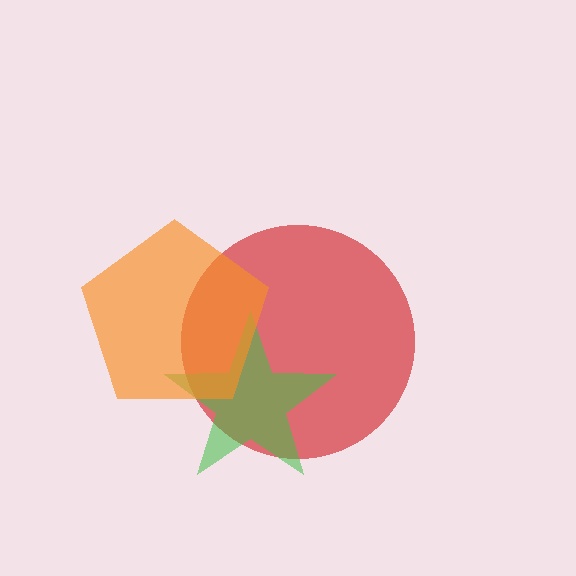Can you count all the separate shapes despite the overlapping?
Yes, there are 3 separate shapes.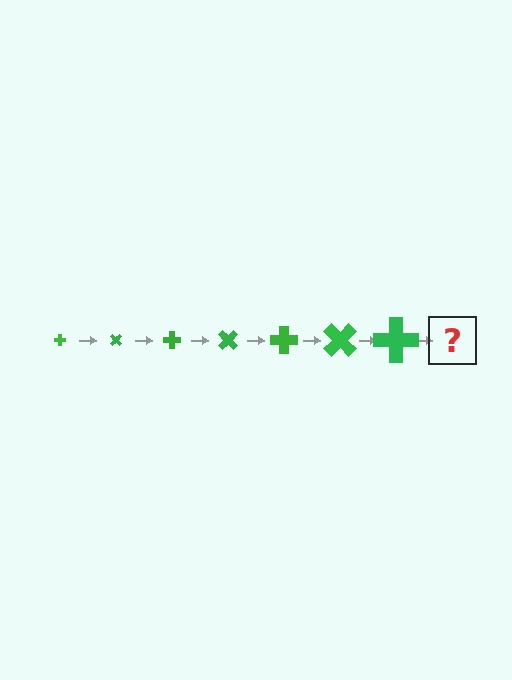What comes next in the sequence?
The next element should be a cross, larger than the previous one and rotated 315 degrees from the start.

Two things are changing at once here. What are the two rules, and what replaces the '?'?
The two rules are that the cross grows larger each step and it rotates 45 degrees each step. The '?' should be a cross, larger than the previous one and rotated 315 degrees from the start.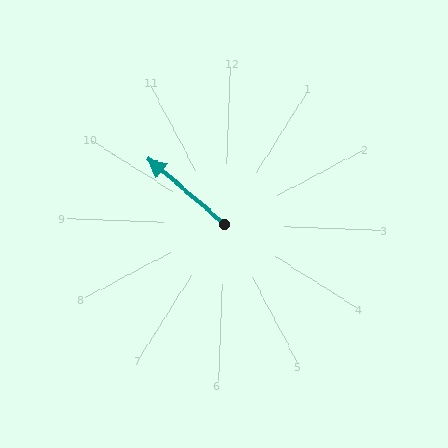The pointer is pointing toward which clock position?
Roughly 10 o'clock.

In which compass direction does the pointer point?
Northwest.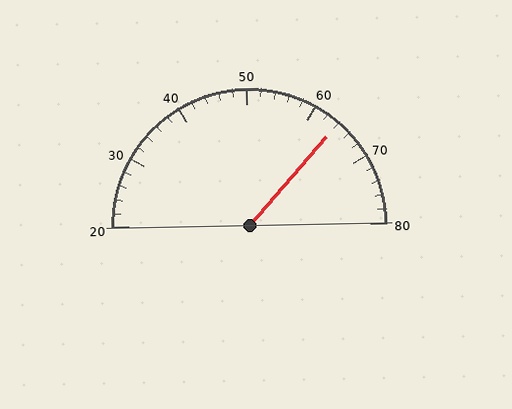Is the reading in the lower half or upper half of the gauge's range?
The reading is in the upper half of the range (20 to 80).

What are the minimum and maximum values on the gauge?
The gauge ranges from 20 to 80.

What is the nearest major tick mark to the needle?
The nearest major tick mark is 60.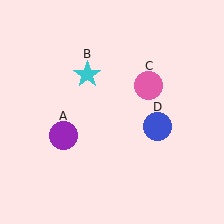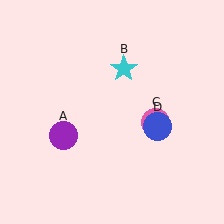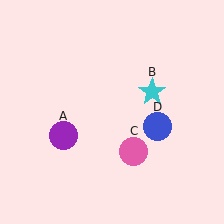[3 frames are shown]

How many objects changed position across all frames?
2 objects changed position: cyan star (object B), pink circle (object C).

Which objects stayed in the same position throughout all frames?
Purple circle (object A) and blue circle (object D) remained stationary.